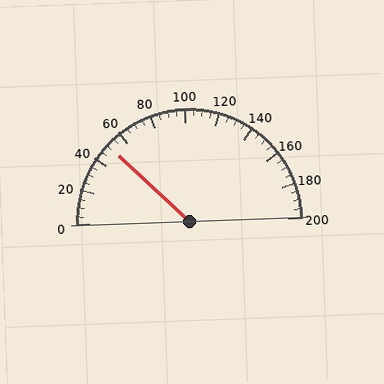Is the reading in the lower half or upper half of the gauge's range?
The reading is in the lower half of the range (0 to 200).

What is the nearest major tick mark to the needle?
The nearest major tick mark is 40.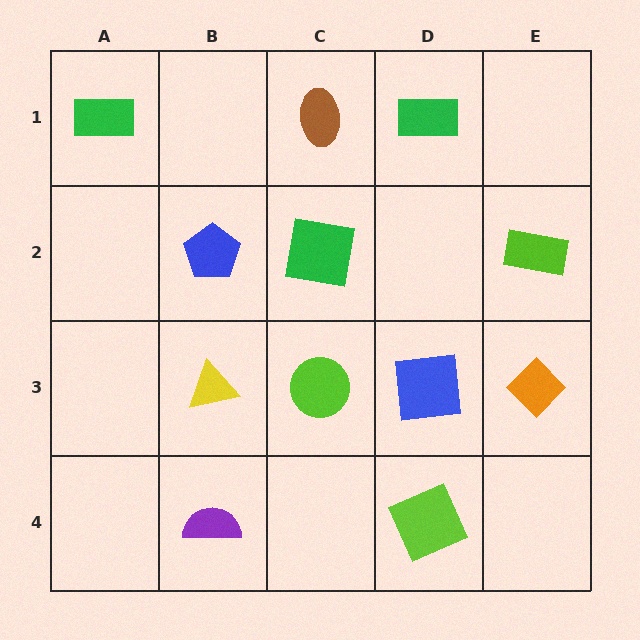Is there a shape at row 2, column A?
No, that cell is empty.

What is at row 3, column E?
An orange diamond.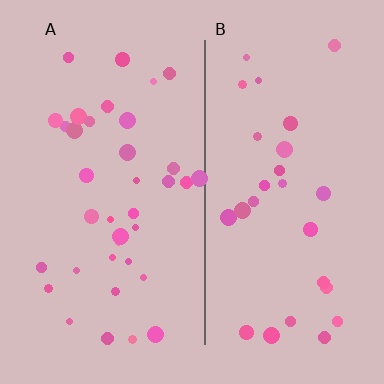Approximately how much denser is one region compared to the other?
Approximately 1.3× — region A over region B.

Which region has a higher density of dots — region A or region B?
A (the left).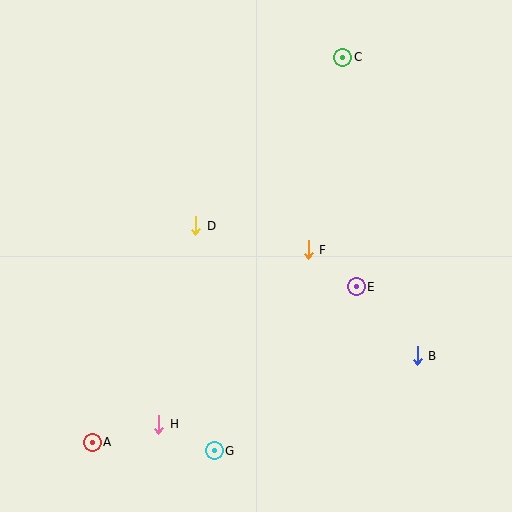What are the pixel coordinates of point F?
Point F is at (308, 250).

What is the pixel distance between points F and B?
The distance between F and B is 152 pixels.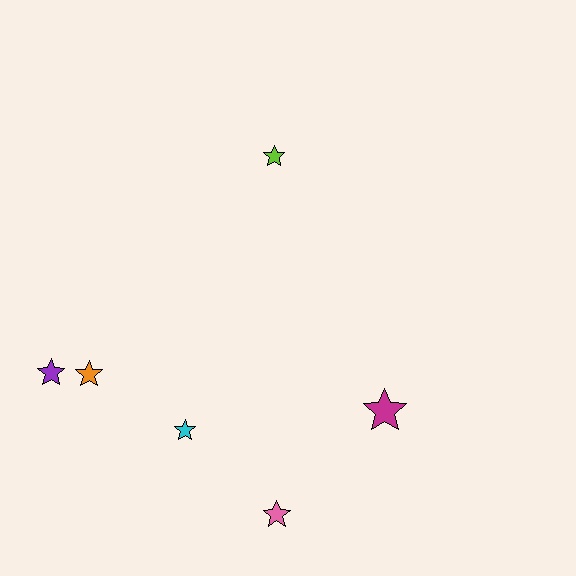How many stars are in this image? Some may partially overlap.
There are 6 stars.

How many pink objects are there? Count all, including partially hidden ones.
There is 1 pink object.